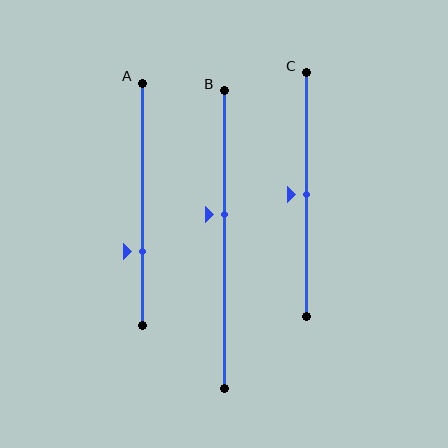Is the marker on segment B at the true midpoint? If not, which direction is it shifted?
No, the marker on segment B is shifted upward by about 8% of the segment length.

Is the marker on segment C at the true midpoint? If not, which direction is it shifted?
Yes, the marker on segment C is at the true midpoint.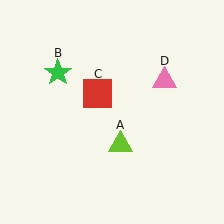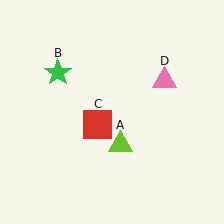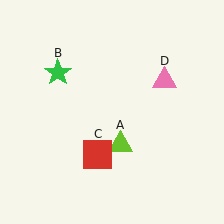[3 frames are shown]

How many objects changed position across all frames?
1 object changed position: red square (object C).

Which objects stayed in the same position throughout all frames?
Lime triangle (object A) and green star (object B) and pink triangle (object D) remained stationary.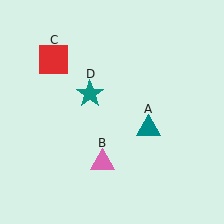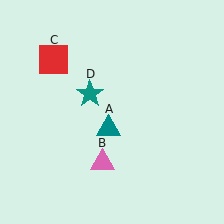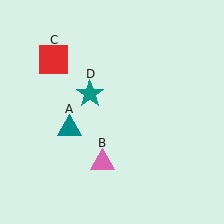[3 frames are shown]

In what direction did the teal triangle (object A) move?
The teal triangle (object A) moved left.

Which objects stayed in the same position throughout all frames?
Pink triangle (object B) and red square (object C) and teal star (object D) remained stationary.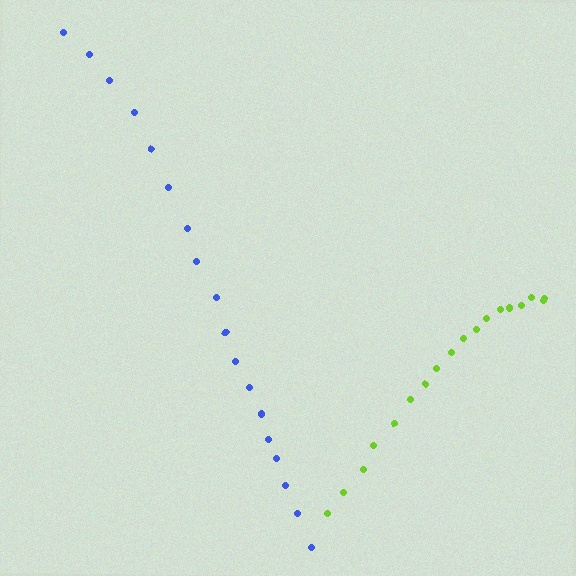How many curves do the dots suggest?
There are 2 distinct paths.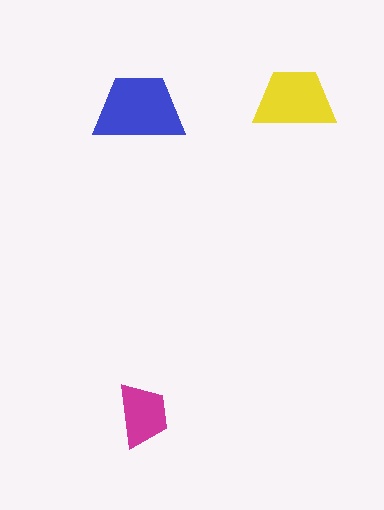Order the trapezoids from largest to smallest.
the blue one, the yellow one, the magenta one.